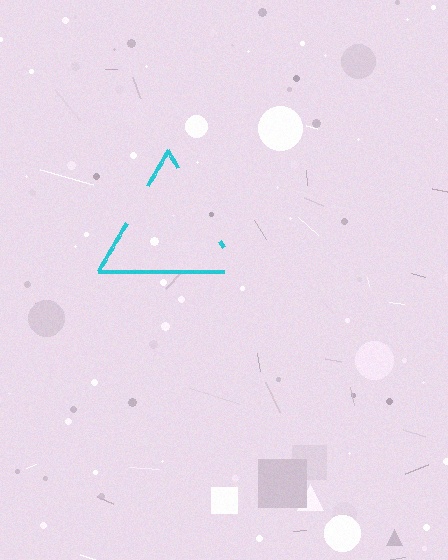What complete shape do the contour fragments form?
The contour fragments form a triangle.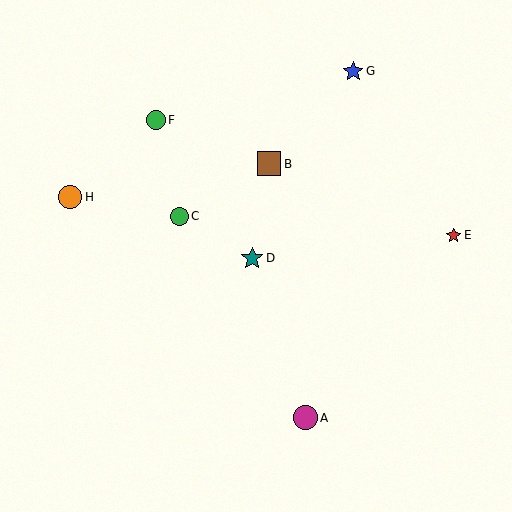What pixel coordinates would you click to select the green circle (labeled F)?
Click at (156, 120) to select the green circle F.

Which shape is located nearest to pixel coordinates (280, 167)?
The brown square (labeled B) at (269, 164) is nearest to that location.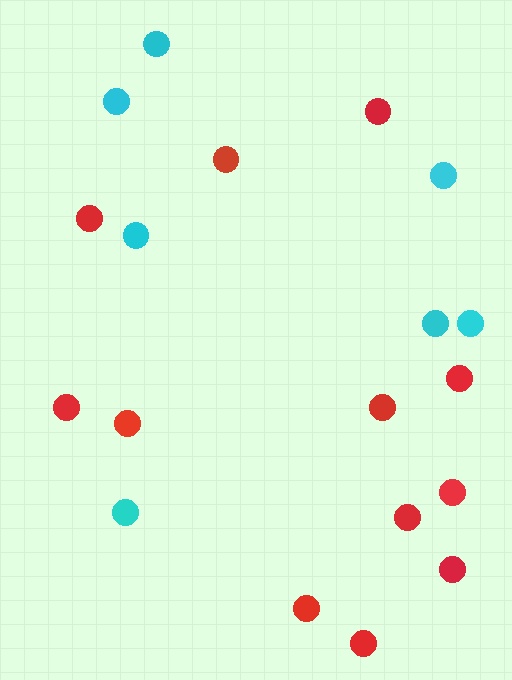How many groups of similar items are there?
There are 2 groups: one group of cyan circles (7) and one group of red circles (12).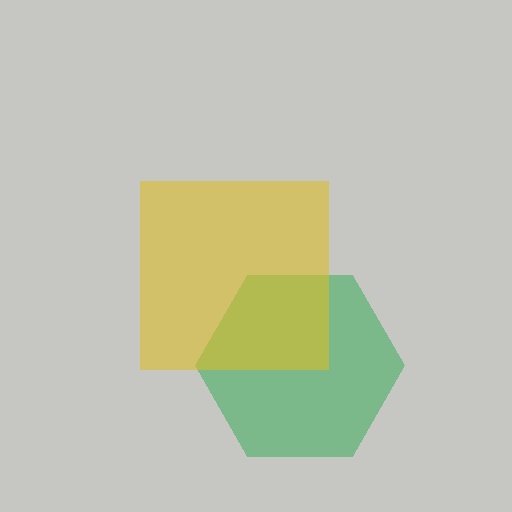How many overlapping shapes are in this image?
There are 2 overlapping shapes in the image.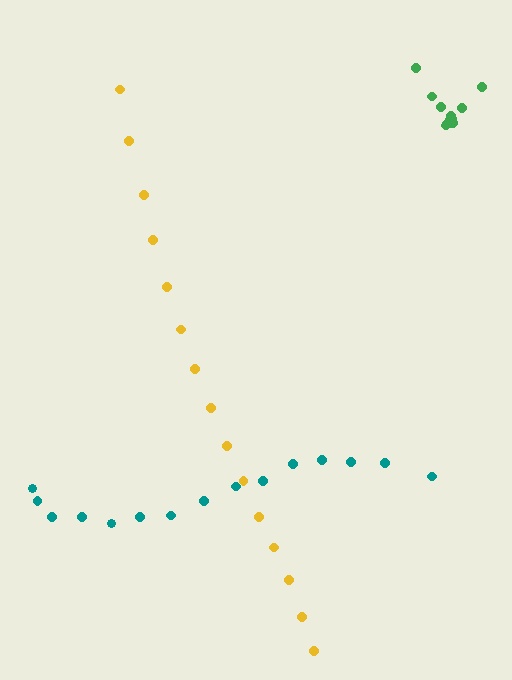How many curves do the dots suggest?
There are 3 distinct paths.